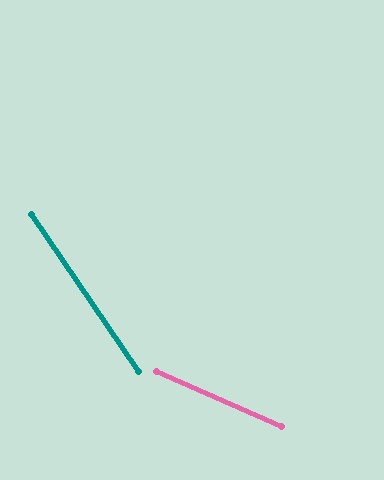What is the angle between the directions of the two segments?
Approximately 32 degrees.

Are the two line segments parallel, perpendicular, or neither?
Neither parallel nor perpendicular — they differ by about 32°.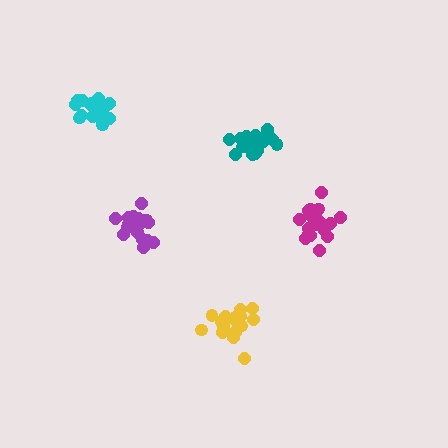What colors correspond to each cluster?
The clusters are colored: teal, magenta, purple, yellow, cyan.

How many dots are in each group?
Group 1: 19 dots, Group 2: 20 dots, Group 3: 21 dots, Group 4: 18 dots, Group 5: 18 dots (96 total).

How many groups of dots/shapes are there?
There are 5 groups.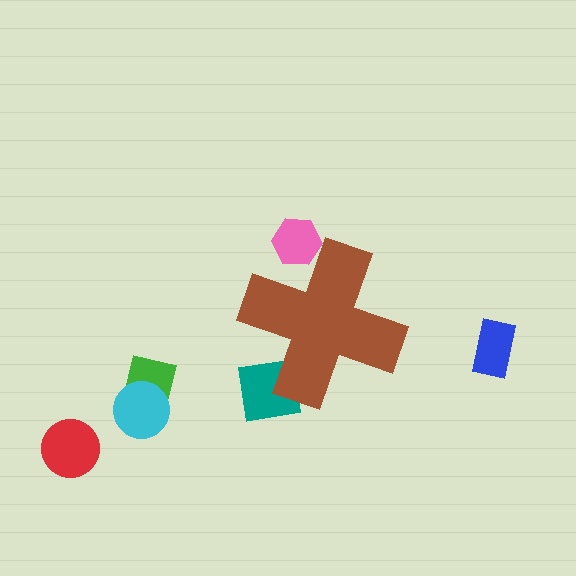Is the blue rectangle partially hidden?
No, the blue rectangle is fully visible.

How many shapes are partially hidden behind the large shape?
2 shapes are partially hidden.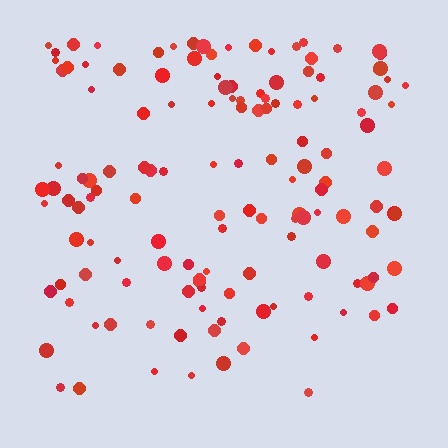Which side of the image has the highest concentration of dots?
The top.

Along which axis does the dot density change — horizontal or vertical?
Vertical.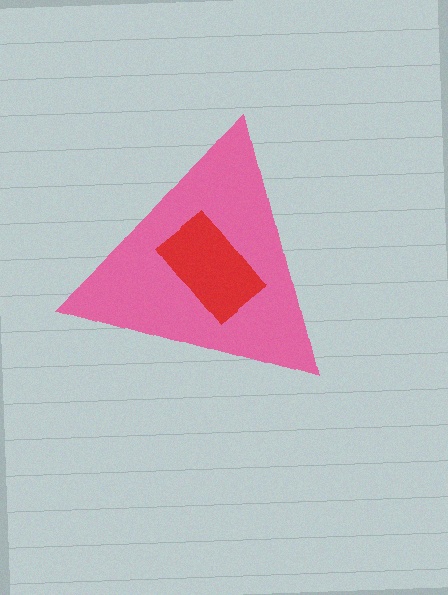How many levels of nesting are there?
2.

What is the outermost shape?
The pink triangle.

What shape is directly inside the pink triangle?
The red rectangle.